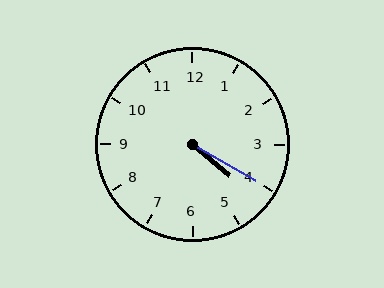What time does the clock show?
4:20.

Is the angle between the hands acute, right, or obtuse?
It is acute.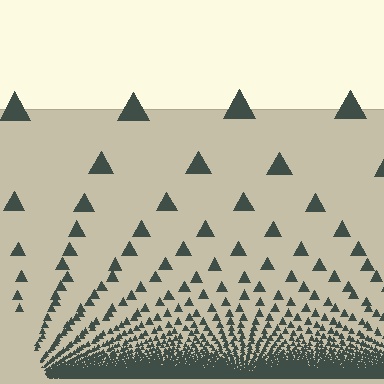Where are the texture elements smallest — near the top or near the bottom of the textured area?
Near the bottom.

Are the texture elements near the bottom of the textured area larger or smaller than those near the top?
Smaller. The gradient is inverted — elements near the bottom are smaller and denser.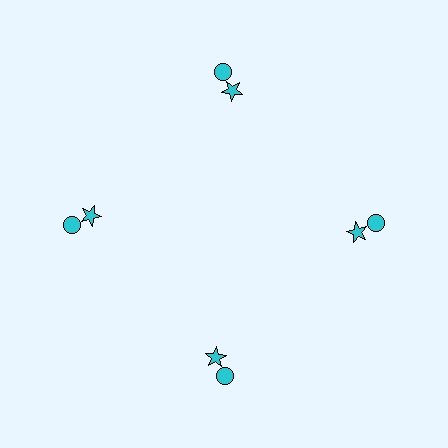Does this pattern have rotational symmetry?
Yes, this pattern has 4-fold rotational symmetry. It looks the same after rotating 90 degrees around the center.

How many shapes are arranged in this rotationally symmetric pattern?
There are 8 shapes, arranged in 4 groups of 2.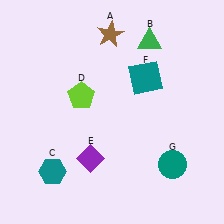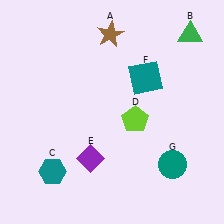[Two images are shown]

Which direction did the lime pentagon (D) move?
The lime pentagon (D) moved right.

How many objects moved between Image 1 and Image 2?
2 objects moved between the two images.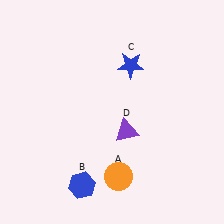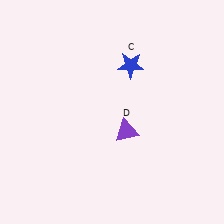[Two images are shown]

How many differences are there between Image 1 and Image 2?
There are 2 differences between the two images.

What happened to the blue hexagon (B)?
The blue hexagon (B) was removed in Image 2. It was in the bottom-left area of Image 1.